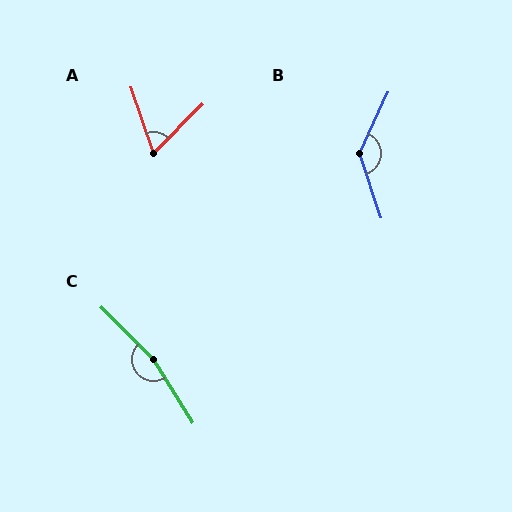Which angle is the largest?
C, at approximately 167 degrees.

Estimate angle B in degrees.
Approximately 137 degrees.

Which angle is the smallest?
A, at approximately 64 degrees.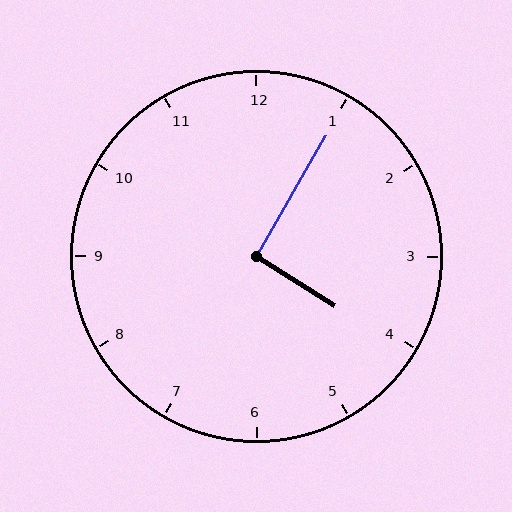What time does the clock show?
4:05.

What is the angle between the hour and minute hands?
Approximately 92 degrees.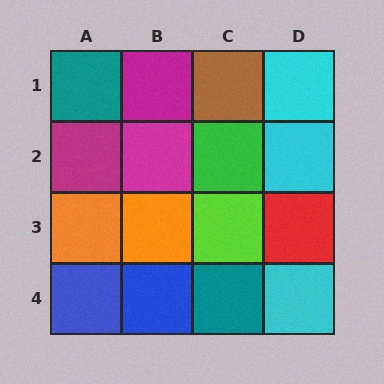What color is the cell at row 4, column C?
Teal.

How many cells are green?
1 cell is green.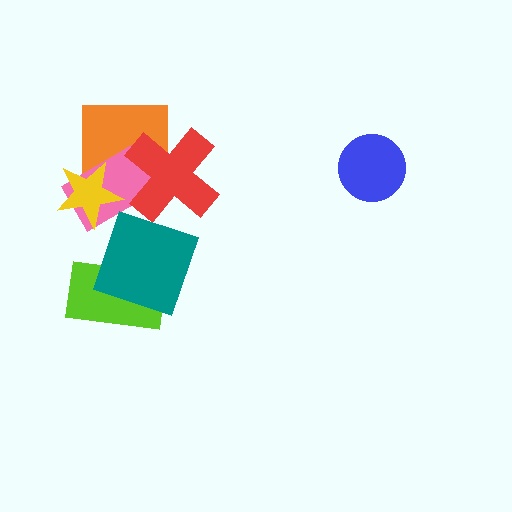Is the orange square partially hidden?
Yes, it is partially covered by another shape.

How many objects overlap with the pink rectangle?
3 objects overlap with the pink rectangle.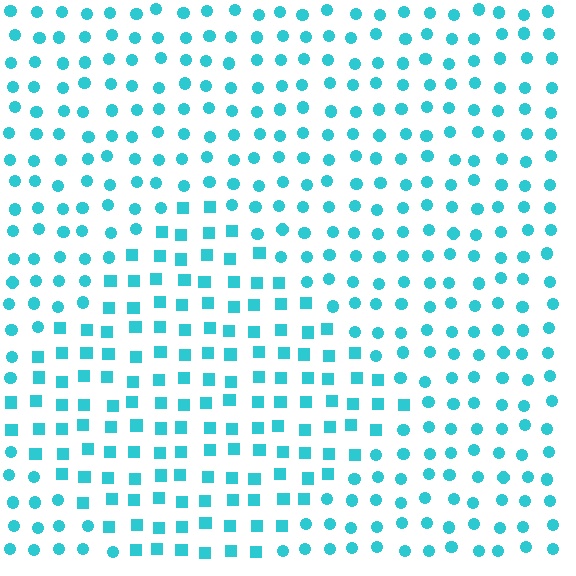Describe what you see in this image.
The image is filled with small cyan elements arranged in a uniform grid. A diamond-shaped region contains squares, while the surrounding area contains circles. The boundary is defined purely by the change in element shape.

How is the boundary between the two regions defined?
The boundary is defined by a change in element shape: squares inside vs. circles outside. All elements share the same color and spacing.